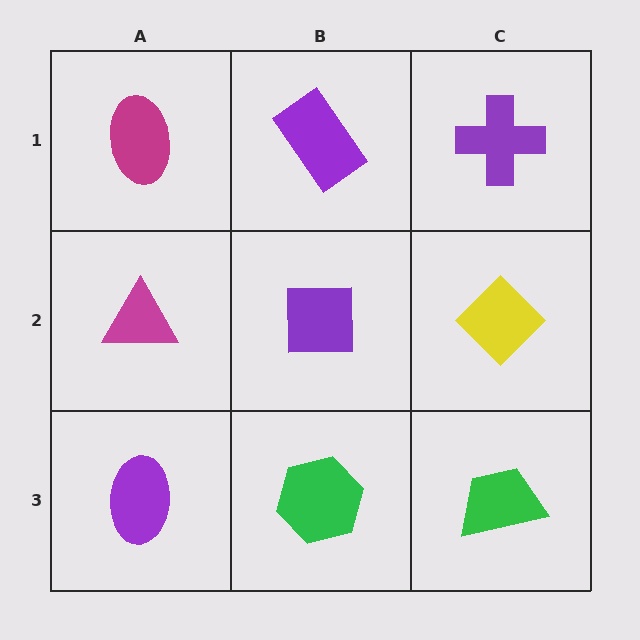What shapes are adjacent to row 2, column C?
A purple cross (row 1, column C), a green trapezoid (row 3, column C), a purple square (row 2, column B).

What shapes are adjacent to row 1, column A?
A magenta triangle (row 2, column A), a purple rectangle (row 1, column B).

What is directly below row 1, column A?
A magenta triangle.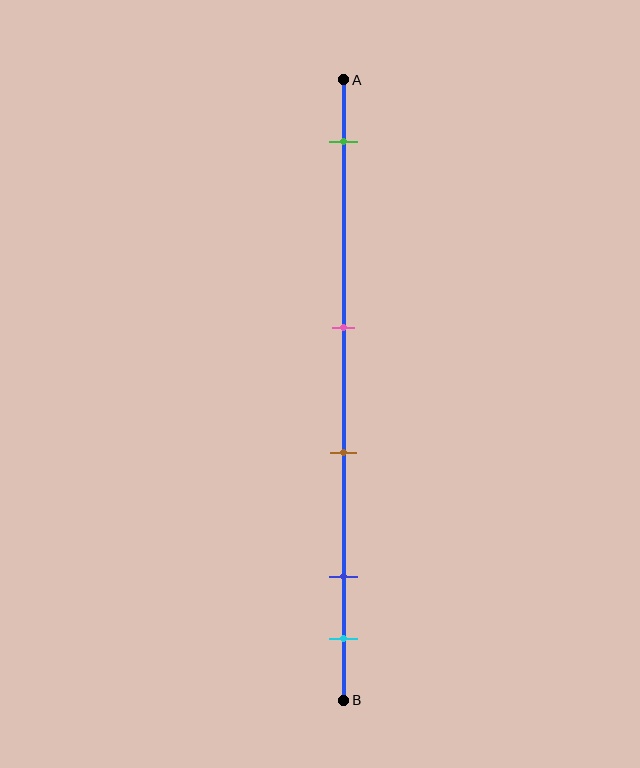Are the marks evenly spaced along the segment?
No, the marks are not evenly spaced.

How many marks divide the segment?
There are 5 marks dividing the segment.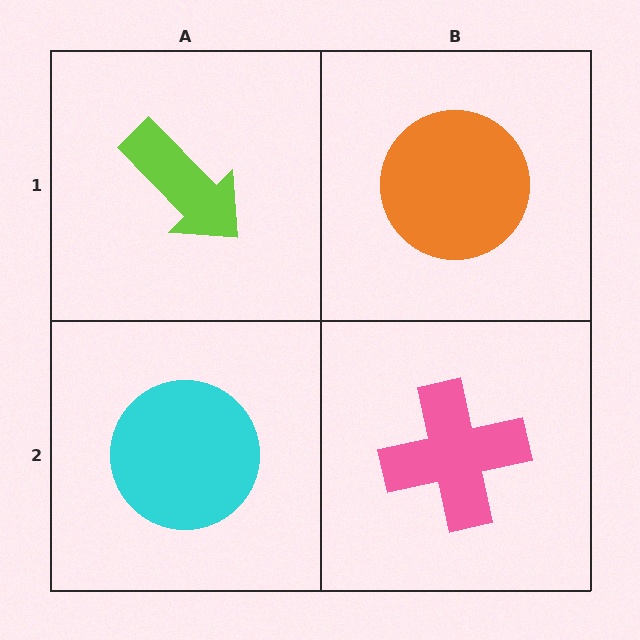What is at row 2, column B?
A pink cross.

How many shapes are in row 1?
2 shapes.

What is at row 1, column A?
A lime arrow.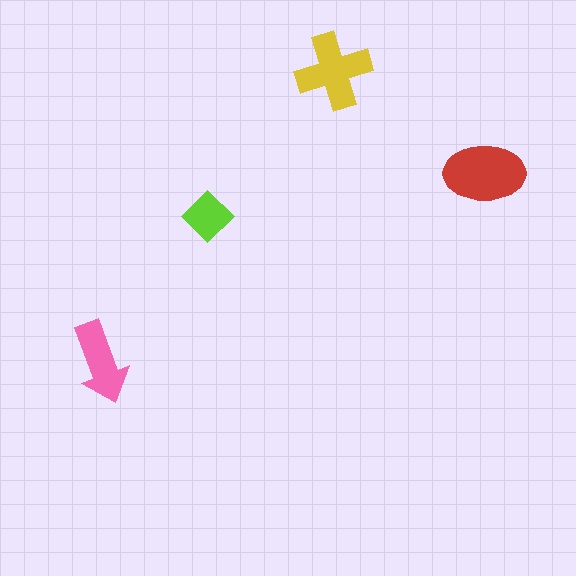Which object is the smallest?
The lime diamond.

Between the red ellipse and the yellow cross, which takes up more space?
The red ellipse.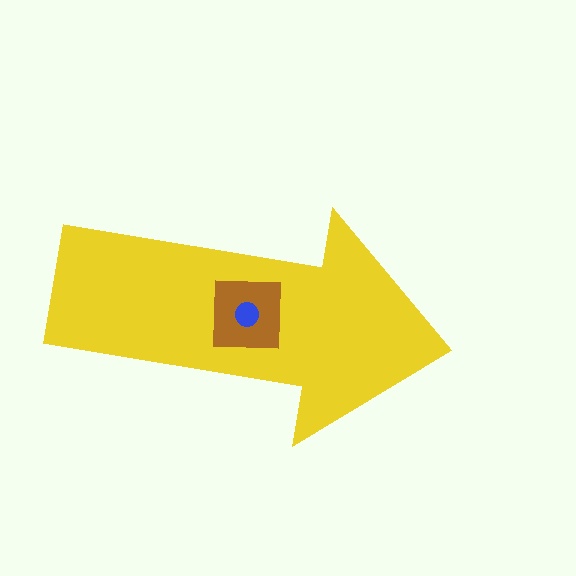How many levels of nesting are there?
3.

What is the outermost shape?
The yellow arrow.